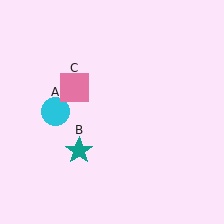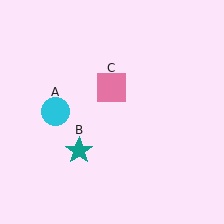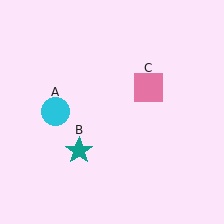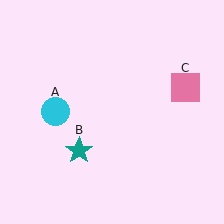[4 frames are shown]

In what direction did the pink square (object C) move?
The pink square (object C) moved right.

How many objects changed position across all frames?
1 object changed position: pink square (object C).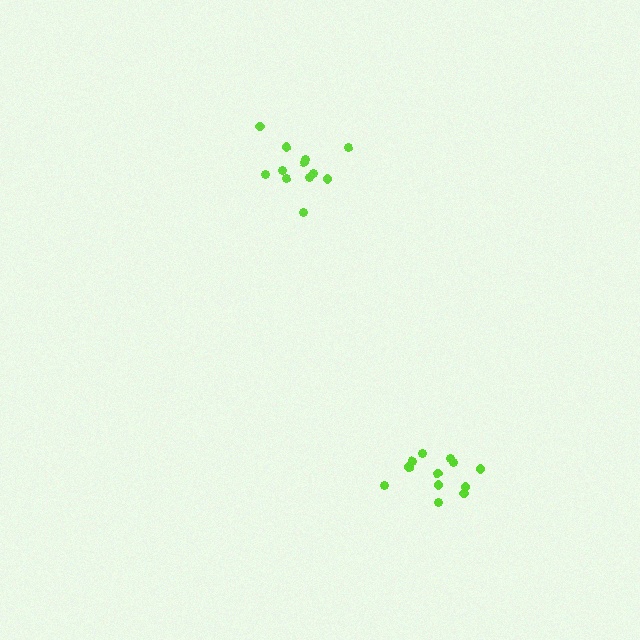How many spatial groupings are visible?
There are 2 spatial groupings.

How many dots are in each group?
Group 1: 12 dots, Group 2: 12 dots (24 total).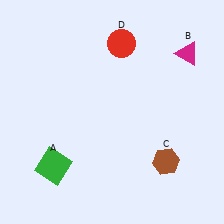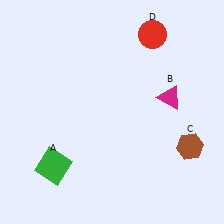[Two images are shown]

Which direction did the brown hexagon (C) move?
The brown hexagon (C) moved right.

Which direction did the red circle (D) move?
The red circle (D) moved right.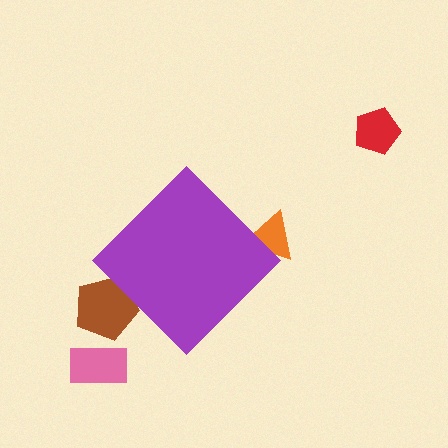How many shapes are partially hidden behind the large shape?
2 shapes are partially hidden.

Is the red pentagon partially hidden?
No, the red pentagon is fully visible.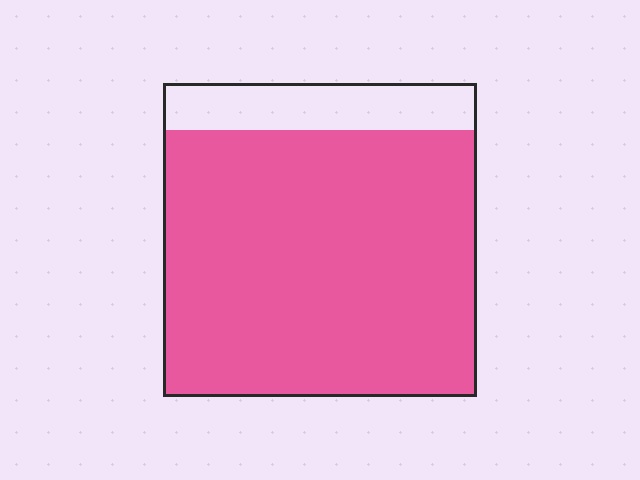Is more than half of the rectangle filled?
Yes.